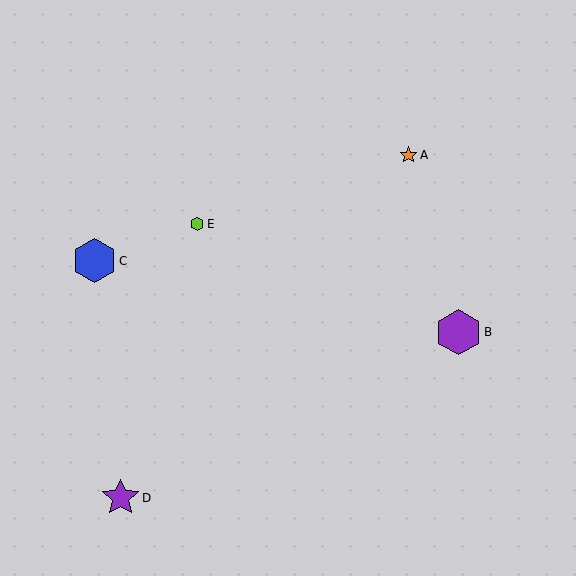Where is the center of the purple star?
The center of the purple star is at (121, 498).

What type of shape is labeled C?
Shape C is a blue hexagon.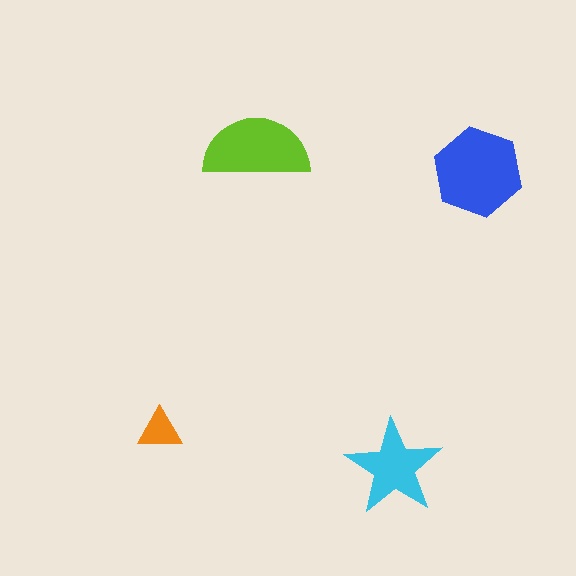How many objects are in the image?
There are 4 objects in the image.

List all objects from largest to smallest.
The blue hexagon, the lime semicircle, the cyan star, the orange triangle.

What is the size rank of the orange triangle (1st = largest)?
4th.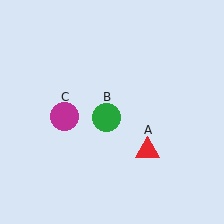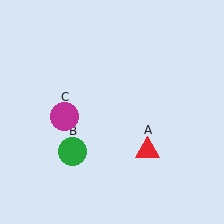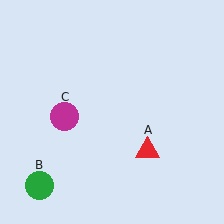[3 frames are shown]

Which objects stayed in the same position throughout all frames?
Red triangle (object A) and magenta circle (object C) remained stationary.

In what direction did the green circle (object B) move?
The green circle (object B) moved down and to the left.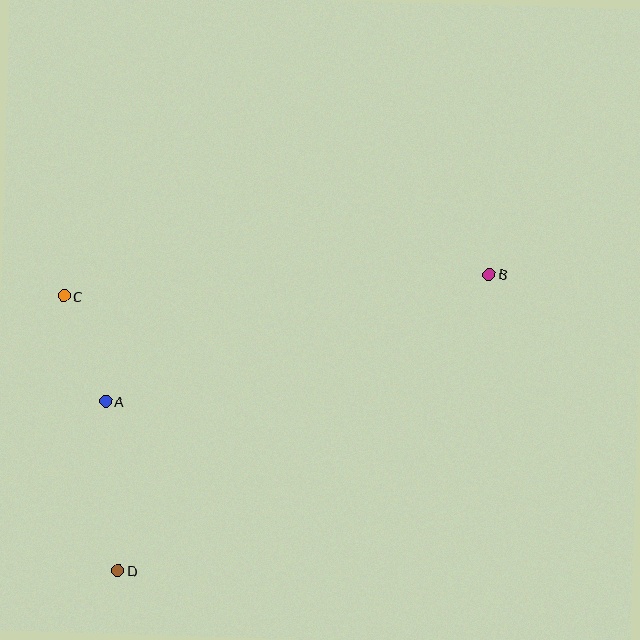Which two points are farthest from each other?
Points B and D are farthest from each other.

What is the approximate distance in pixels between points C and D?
The distance between C and D is approximately 280 pixels.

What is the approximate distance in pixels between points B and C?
The distance between B and C is approximately 426 pixels.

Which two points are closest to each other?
Points A and C are closest to each other.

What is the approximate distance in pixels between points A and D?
The distance between A and D is approximately 170 pixels.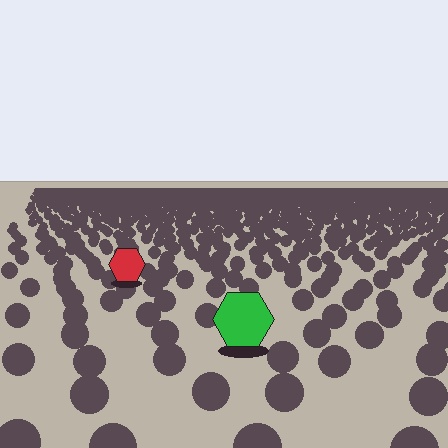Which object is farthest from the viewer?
The red hexagon is farthest from the viewer. It appears smaller and the ground texture around it is denser.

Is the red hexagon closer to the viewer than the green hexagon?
No. The green hexagon is closer — you can tell from the texture gradient: the ground texture is coarser near it.